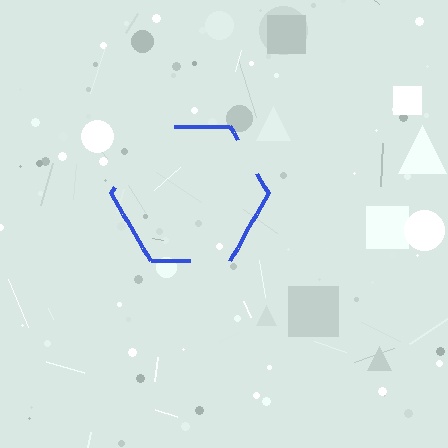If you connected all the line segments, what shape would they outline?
They would outline a hexagon.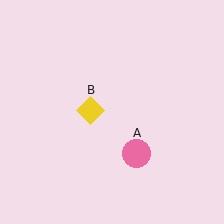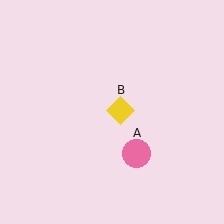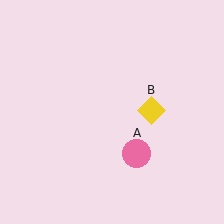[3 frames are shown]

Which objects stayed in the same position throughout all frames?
Pink circle (object A) remained stationary.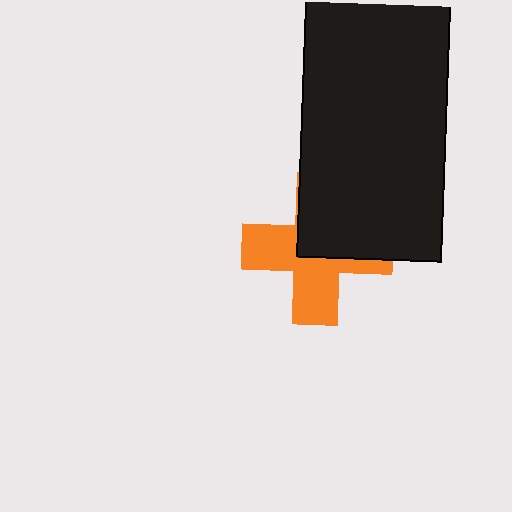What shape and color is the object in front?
The object in front is a black rectangle.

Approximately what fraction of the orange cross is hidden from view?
Roughly 46% of the orange cross is hidden behind the black rectangle.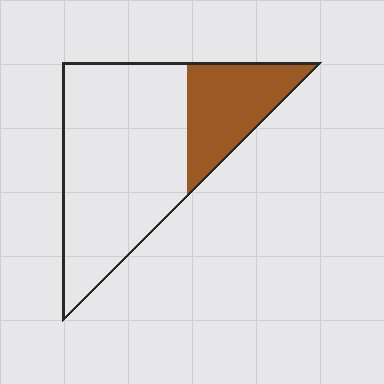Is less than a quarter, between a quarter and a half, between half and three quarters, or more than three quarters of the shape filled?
Between a quarter and a half.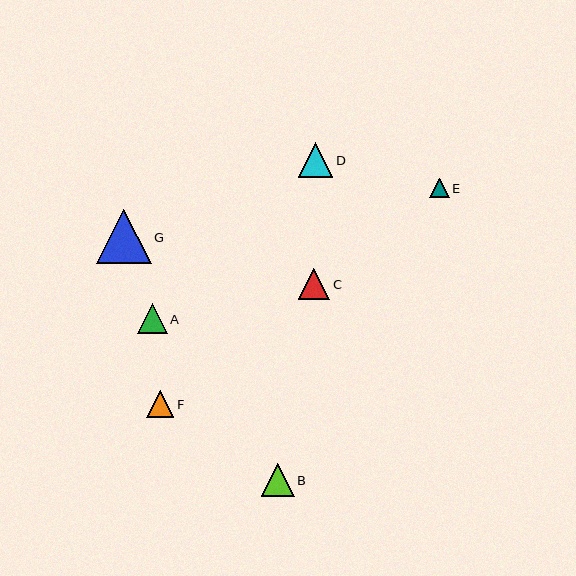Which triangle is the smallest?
Triangle E is the smallest with a size of approximately 19 pixels.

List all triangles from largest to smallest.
From largest to smallest: G, D, B, C, A, F, E.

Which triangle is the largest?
Triangle G is the largest with a size of approximately 54 pixels.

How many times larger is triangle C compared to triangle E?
Triangle C is approximately 1.6 times the size of triangle E.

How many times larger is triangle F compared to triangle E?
Triangle F is approximately 1.4 times the size of triangle E.